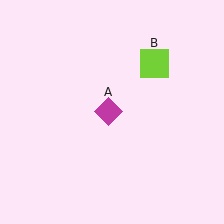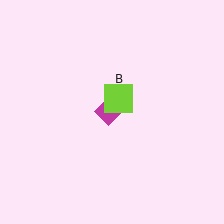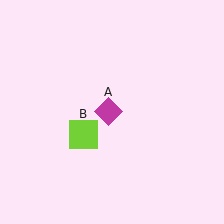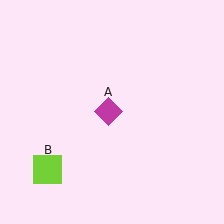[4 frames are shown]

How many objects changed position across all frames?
1 object changed position: lime square (object B).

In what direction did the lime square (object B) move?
The lime square (object B) moved down and to the left.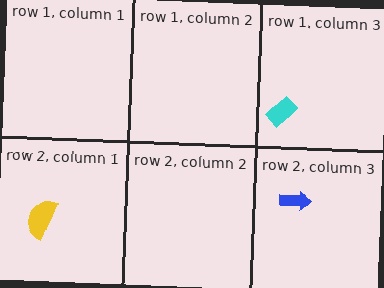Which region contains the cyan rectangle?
The row 1, column 3 region.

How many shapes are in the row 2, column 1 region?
1.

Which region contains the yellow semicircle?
The row 2, column 1 region.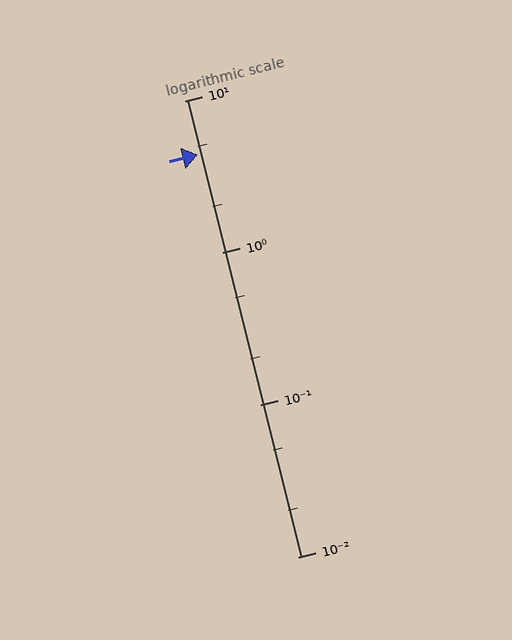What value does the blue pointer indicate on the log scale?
The pointer indicates approximately 4.4.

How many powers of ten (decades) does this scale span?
The scale spans 3 decades, from 0.01 to 10.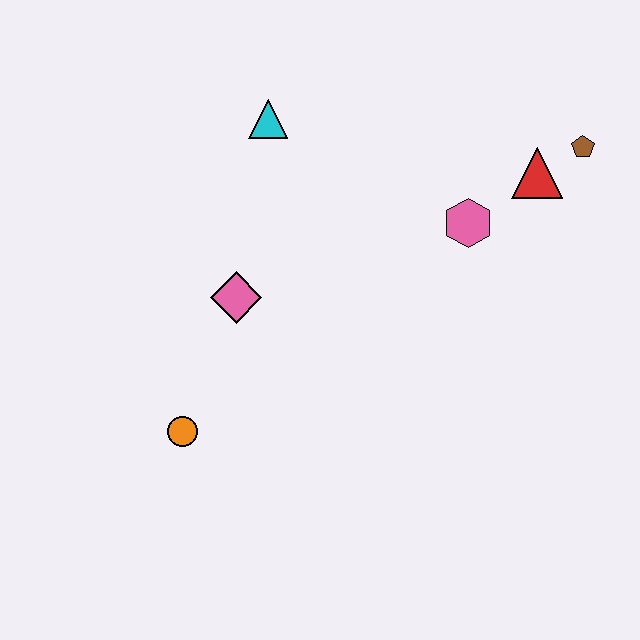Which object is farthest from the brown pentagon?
The orange circle is farthest from the brown pentagon.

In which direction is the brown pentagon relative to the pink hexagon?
The brown pentagon is to the right of the pink hexagon.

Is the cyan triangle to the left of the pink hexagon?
Yes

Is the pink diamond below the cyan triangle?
Yes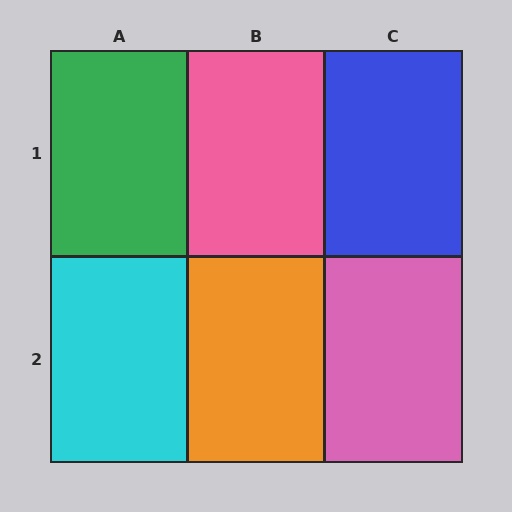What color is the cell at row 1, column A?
Green.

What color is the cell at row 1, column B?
Pink.